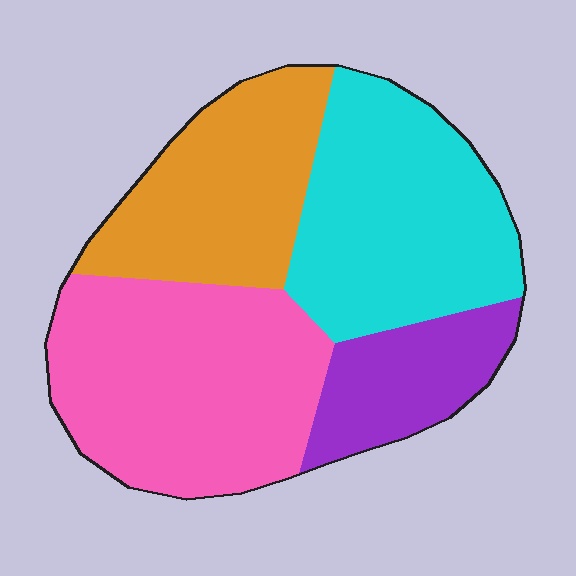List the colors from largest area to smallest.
From largest to smallest: pink, cyan, orange, purple.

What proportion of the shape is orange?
Orange covers 23% of the shape.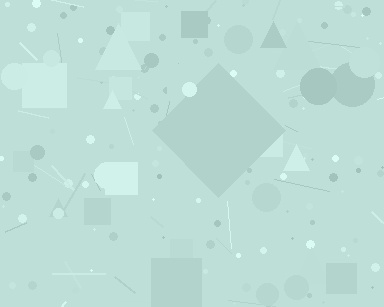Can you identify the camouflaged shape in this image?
The camouflaged shape is a diamond.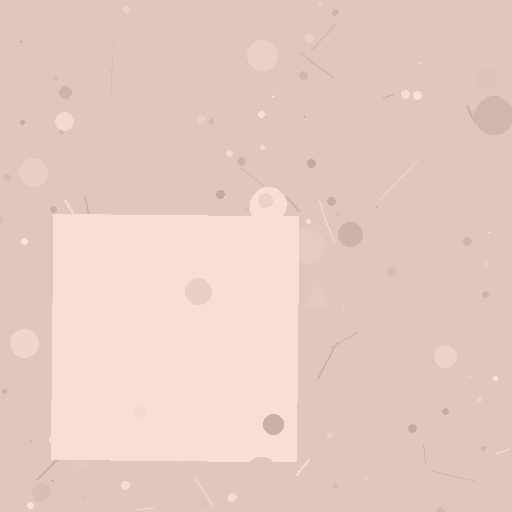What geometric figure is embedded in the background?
A square is embedded in the background.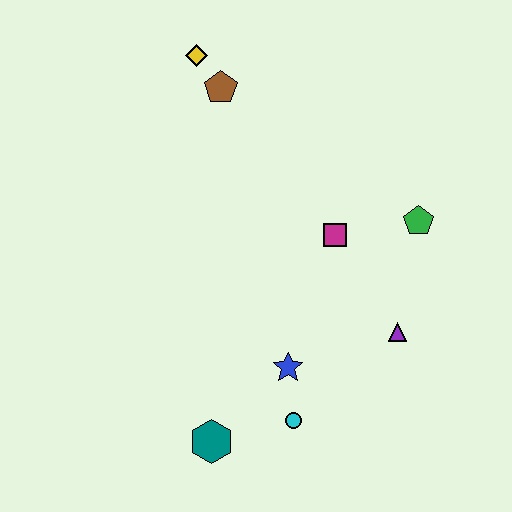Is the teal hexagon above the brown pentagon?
No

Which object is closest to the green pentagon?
The magenta square is closest to the green pentagon.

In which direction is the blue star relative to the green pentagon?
The blue star is below the green pentagon.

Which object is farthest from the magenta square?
The teal hexagon is farthest from the magenta square.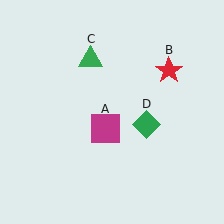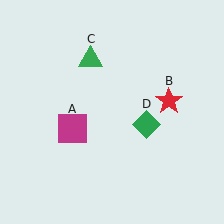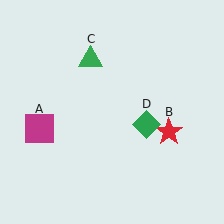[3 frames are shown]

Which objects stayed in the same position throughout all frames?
Green triangle (object C) and green diamond (object D) remained stationary.